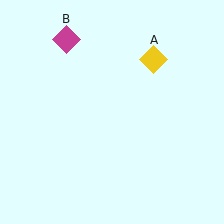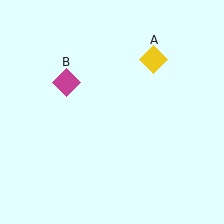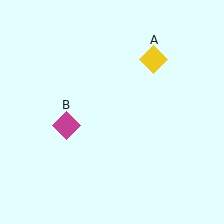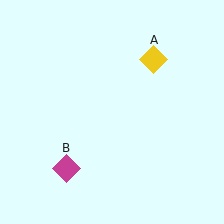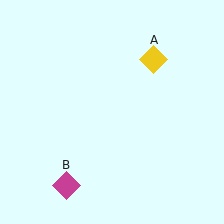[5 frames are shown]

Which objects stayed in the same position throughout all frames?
Yellow diamond (object A) remained stationary.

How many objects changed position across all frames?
1 object changed position: magenta diamond (object B).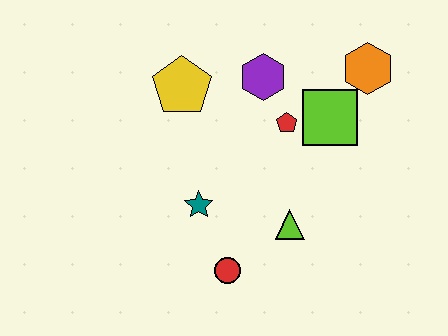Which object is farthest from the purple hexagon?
The red circle is farthest from the purple hexagon.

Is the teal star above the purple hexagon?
No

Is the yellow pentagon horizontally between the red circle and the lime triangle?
No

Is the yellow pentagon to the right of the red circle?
No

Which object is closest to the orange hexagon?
The lime square is closest to the orange hexagon.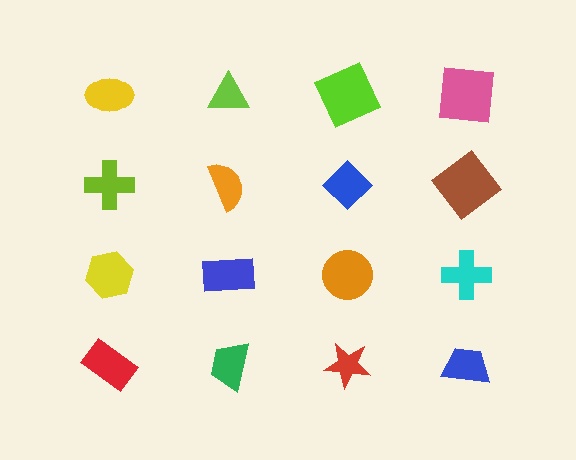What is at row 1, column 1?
A yellow ellipse.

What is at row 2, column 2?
An orange semicircle.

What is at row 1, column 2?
A lime triangle.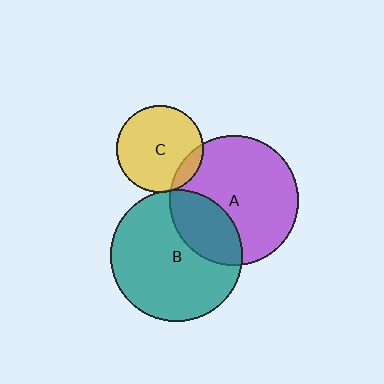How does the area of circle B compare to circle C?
Approximately 2.3 times.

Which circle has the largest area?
Circle B (teal).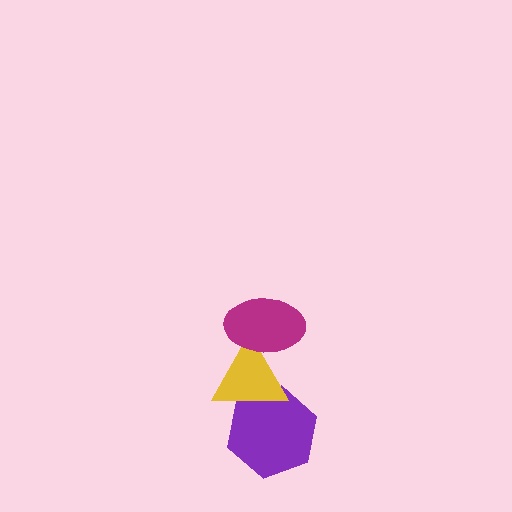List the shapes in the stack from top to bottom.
From top to bottom: the magenta ellipse, the yellow triangle, the purple hexagon.